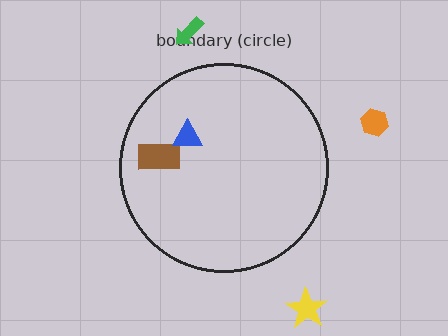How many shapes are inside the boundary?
2 inside, 3 outside.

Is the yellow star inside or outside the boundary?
Outside.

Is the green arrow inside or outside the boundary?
Outside.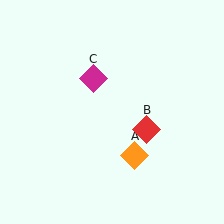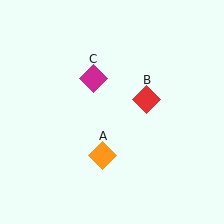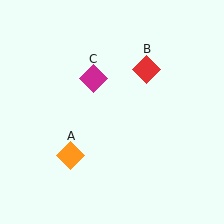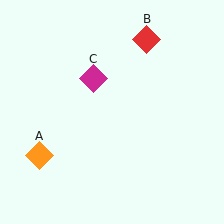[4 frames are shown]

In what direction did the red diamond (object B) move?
The red diamond (object B) moved up.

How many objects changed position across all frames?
2 objects changed position: orange diamond (object A), red diamond (object B).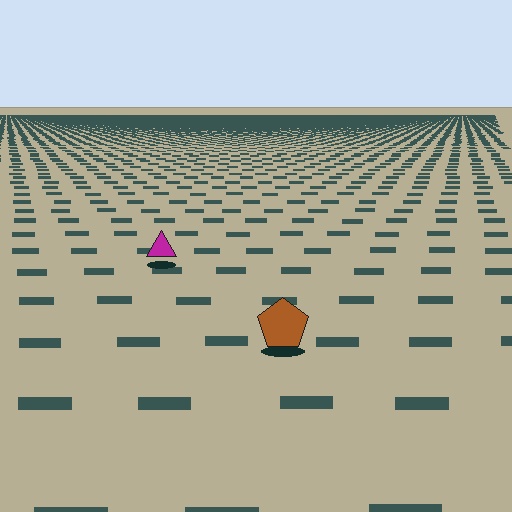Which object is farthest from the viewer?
The magenta triangle is farthest from the viewer. It appears smaller and the ground texture around it is denser.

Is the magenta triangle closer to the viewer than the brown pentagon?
No. The brown pentagon is closer — you can tell from the texture gradient: the ground texture is coarser near it.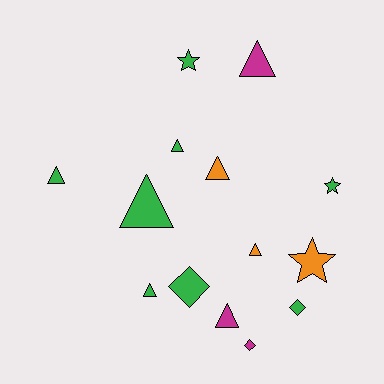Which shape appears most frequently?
Triangle, with 8 objects.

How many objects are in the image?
There are 14 objects.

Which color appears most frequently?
Green, with 8 objects.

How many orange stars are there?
There is 1 orange star.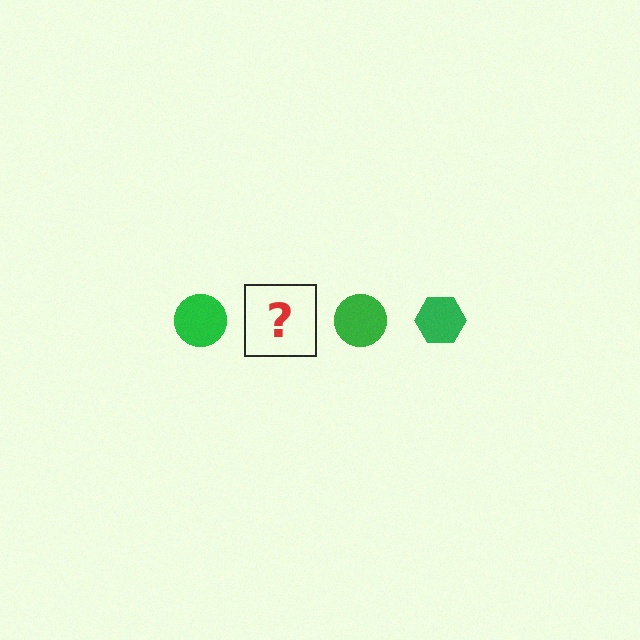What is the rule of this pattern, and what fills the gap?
The rule is that the pattern cycles through circle, hexagon shapes in green. The gap should be filled with a green hexagon.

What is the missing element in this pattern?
The missing element is a green hexagon.